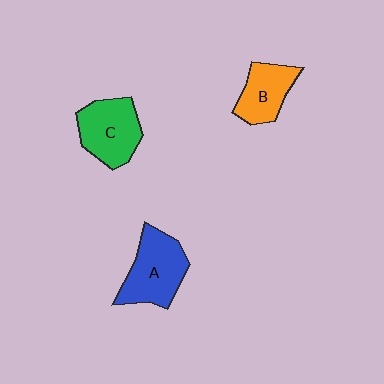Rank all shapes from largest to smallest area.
From largest to smallest: A (blue), C (green), B (orange).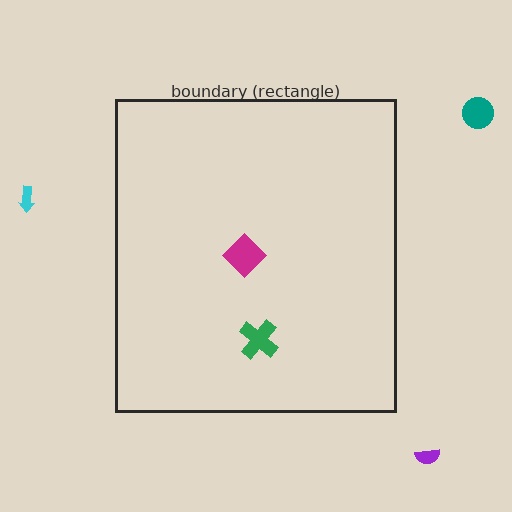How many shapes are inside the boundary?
2 inside, 3 outside.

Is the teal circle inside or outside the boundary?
Outside.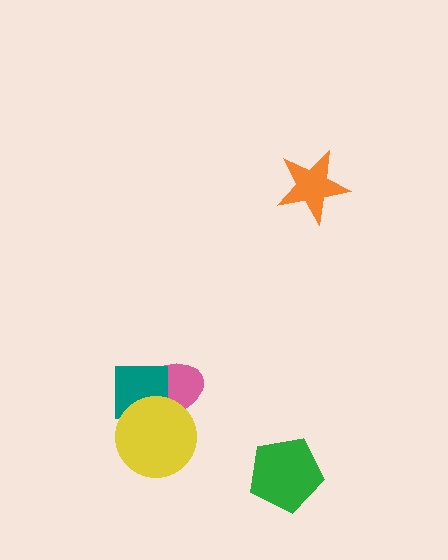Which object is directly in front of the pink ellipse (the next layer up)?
The teal square is directly in front of the pink ellipse.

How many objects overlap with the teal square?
2 objects overlap with the teal square.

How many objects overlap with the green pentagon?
0 objects overlap with the green pentagon.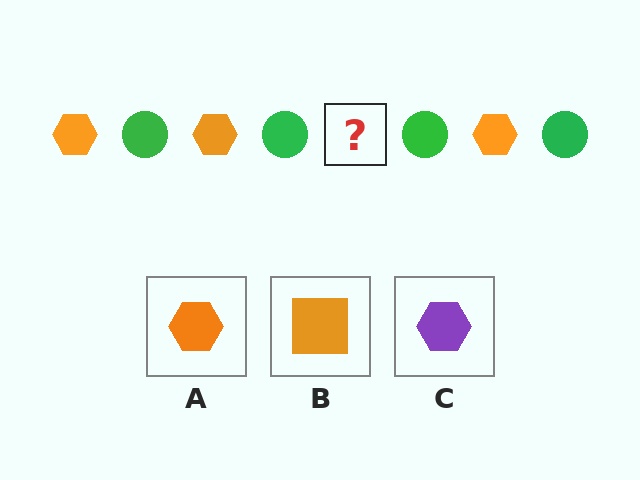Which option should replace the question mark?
Option A.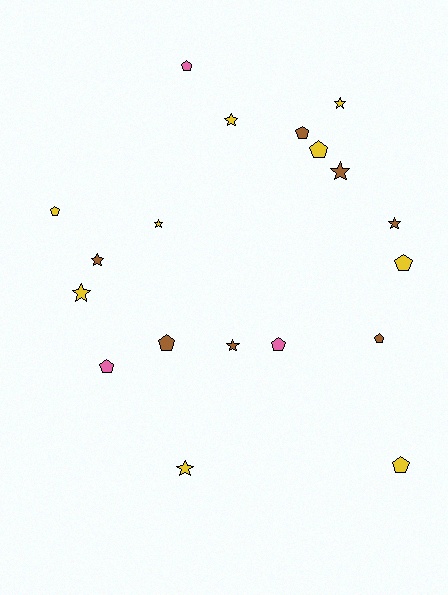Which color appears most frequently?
Yellow, with 9 objects.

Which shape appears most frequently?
Pentagon, with 10 objects.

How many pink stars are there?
There are no pink stars.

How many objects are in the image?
There are 19 objects.